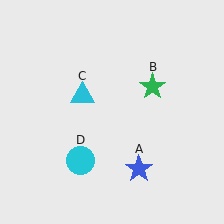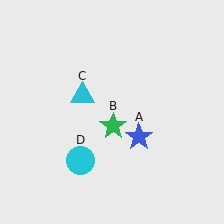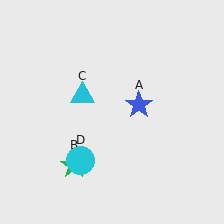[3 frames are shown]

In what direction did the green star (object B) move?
The green star (object B) moved down and to the left.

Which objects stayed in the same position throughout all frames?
Cyan triangle (object C) and cyan circle (object D) remained stationary.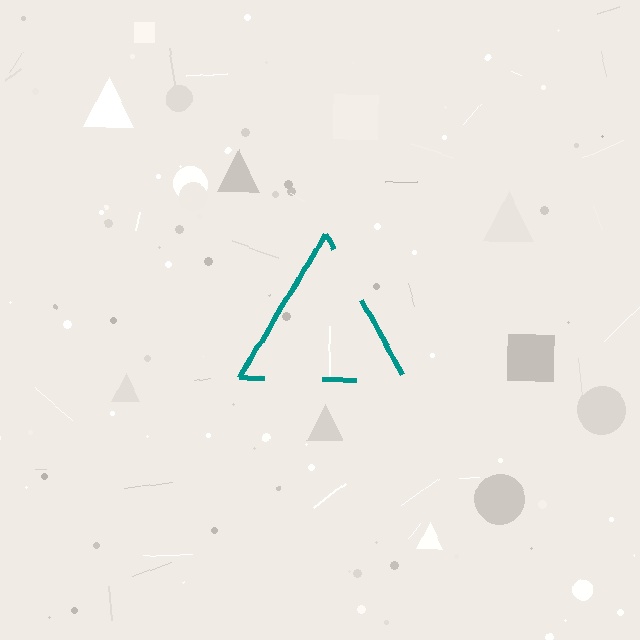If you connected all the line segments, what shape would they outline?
They would outline a triangle.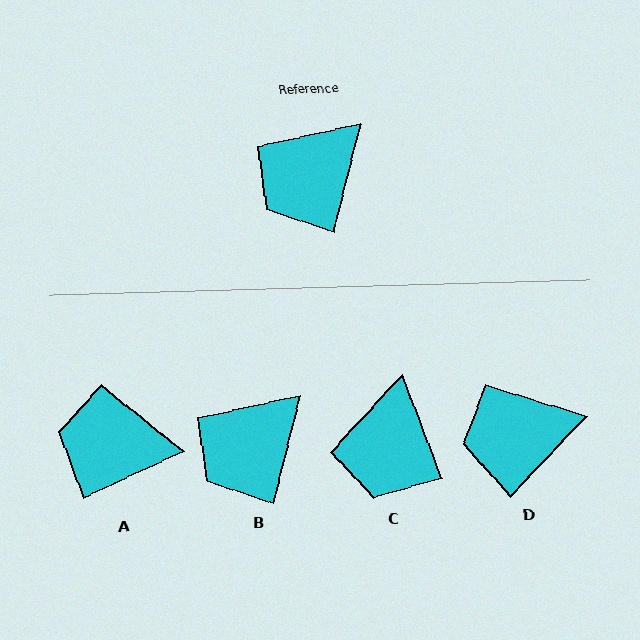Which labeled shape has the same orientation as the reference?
B.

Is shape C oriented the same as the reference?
No, it is off by about 35 degrees.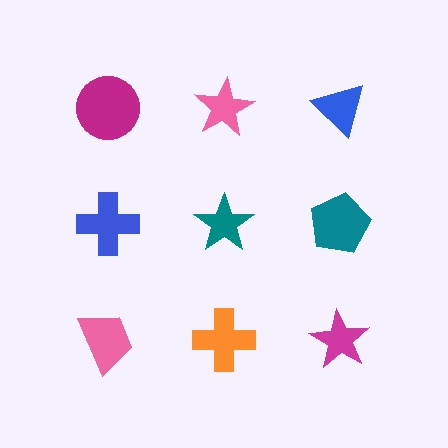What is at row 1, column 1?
A magenta circle.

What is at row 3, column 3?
A magenta star.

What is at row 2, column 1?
A blue cross.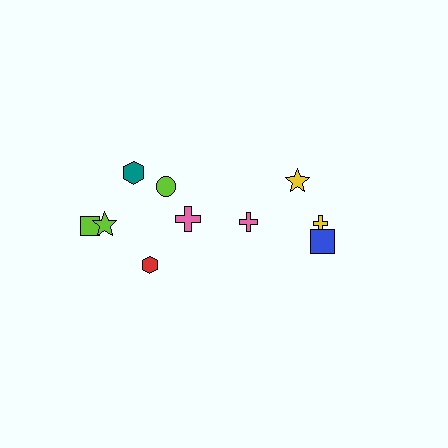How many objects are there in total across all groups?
There are 10 objects.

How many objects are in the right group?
There are 4 objects.